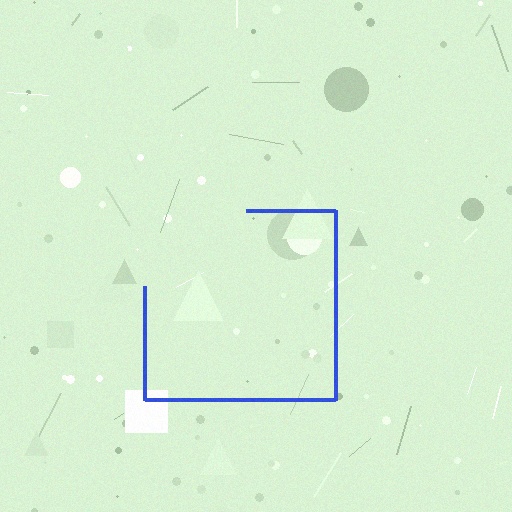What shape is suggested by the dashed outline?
The dashed outline suggests a square.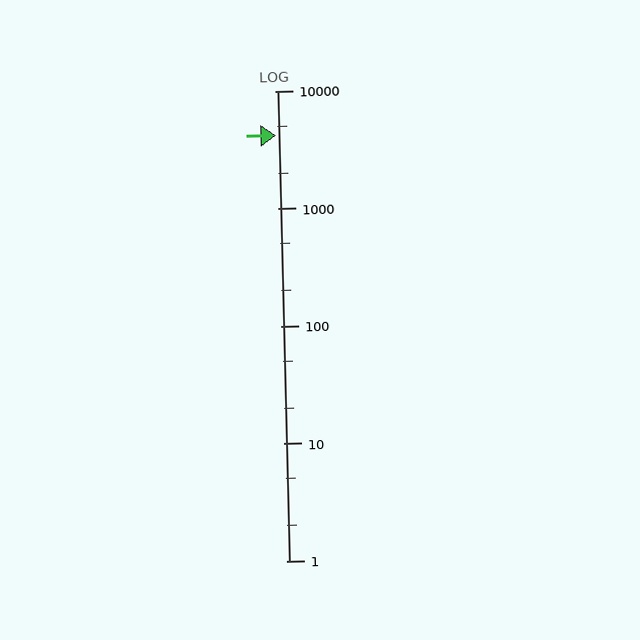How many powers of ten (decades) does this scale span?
The scale spans 4 decades, from 1 to 10000.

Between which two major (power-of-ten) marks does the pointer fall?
The pointer is between 1000 and 10000.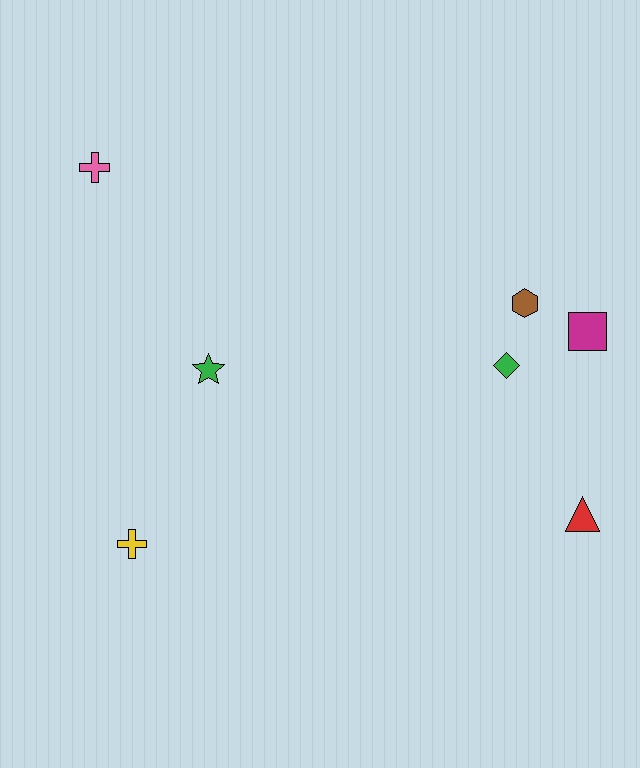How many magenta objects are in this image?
There is 1 magenta object.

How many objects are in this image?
There are 7 objects.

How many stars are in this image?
There is 1 star.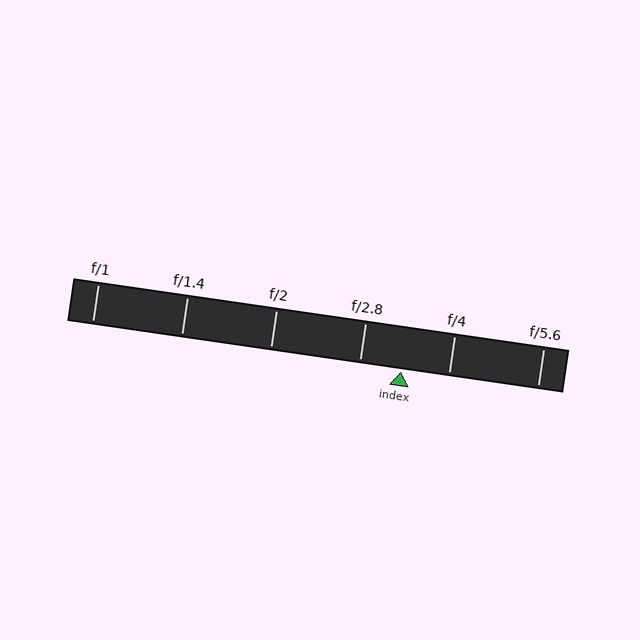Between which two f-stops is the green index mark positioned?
The index mark is between f/2.8 and f/4.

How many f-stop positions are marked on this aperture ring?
There are 6 f-stop positions marked.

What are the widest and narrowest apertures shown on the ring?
The widest aperture shown is f/1 and the narrowest is f/5.6.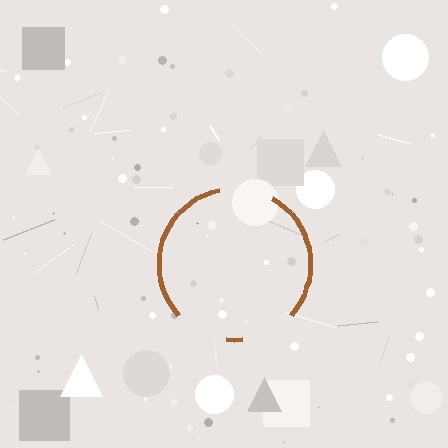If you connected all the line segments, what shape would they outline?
They would outline a circle.